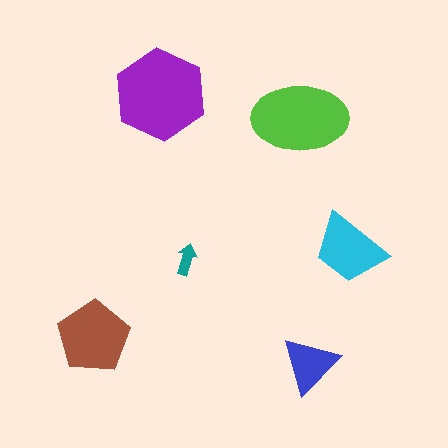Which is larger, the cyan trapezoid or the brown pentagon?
The brown pentagon.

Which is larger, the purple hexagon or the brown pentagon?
The purple hexagon.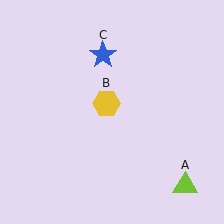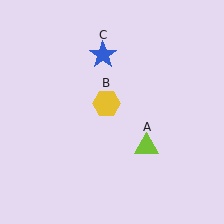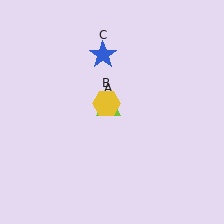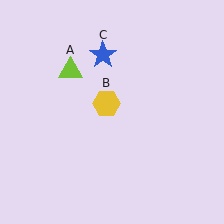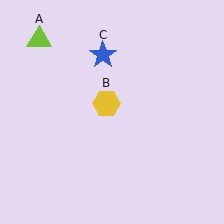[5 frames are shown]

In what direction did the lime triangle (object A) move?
The lime triangle (object A) moved up and to the left.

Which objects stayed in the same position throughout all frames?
Yellow hexagon (object B) and blue star (object C) remained stationary.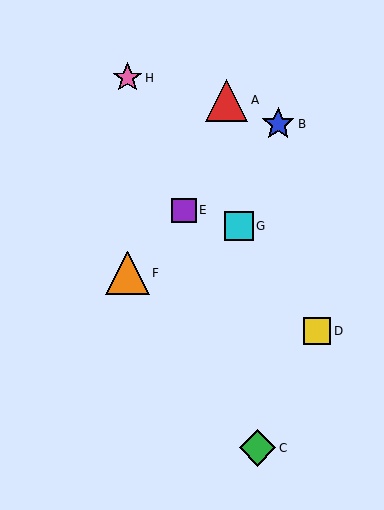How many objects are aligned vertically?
2 objects (F, H) are aligned vertically.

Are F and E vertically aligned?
No, F is at x≈128 and E is at x≈184.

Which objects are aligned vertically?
Objects F, H are aligned vertically.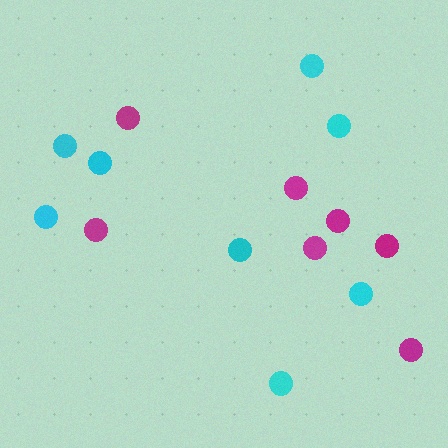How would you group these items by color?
There are 2 groups: one group of magenta circles (7) and one group of cyan circles (8).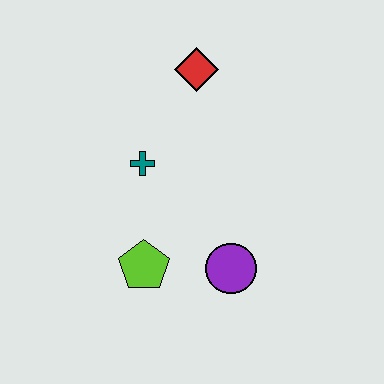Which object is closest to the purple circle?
The lime pentagon is closest to the purple circle.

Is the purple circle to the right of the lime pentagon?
Yes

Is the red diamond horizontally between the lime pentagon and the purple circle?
Yes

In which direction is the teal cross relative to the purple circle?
The teal cross is above the purple circle.